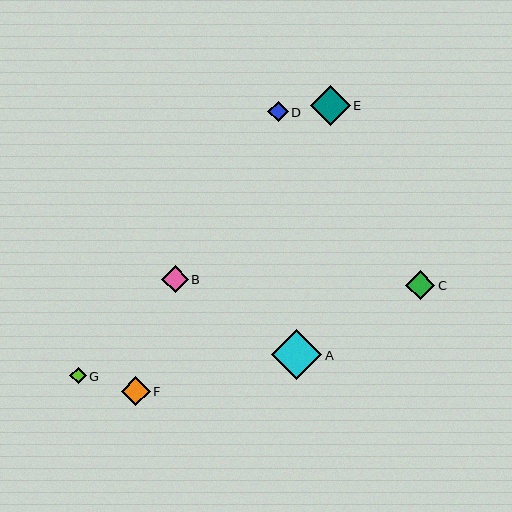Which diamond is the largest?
Diamond A is the largest with a size of approximately 50 pixels.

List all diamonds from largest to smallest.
From largest to smallest: A, E, C, F, B, D, G.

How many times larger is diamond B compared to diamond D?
Diamond B is approximately 1.3 times the size of diamond D.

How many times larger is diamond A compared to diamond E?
Diamond A is approximately 1.3 times the size of diamond E.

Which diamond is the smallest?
Diamond G is the smallest with a size of approximately 16 pixels.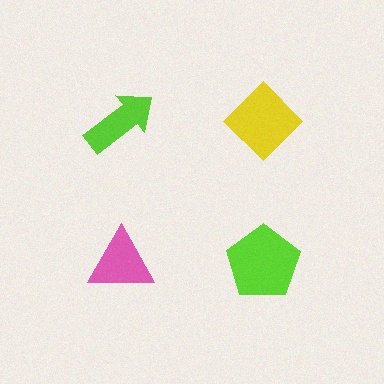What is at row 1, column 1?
A lime arrow.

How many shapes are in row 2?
2 shapes.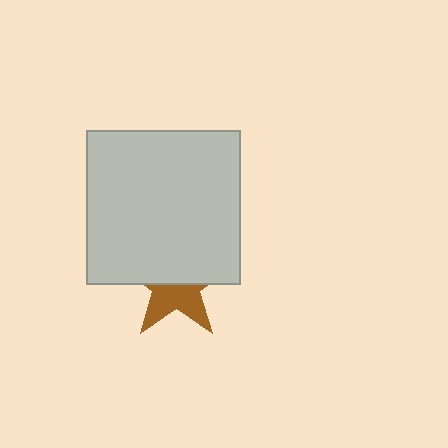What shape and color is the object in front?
The object in front is a light gray square.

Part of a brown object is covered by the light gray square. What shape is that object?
It is a star.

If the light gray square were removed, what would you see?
You would see the complete brown star.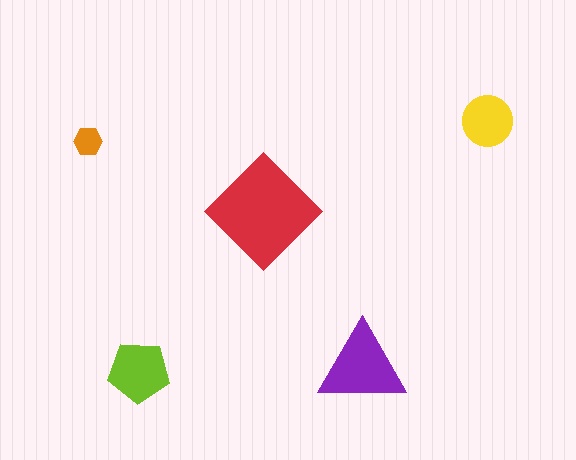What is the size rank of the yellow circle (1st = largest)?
4th.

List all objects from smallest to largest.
The orange hexagon, the yellow circle, the lime pentagon, the purple triangle, the red diamond.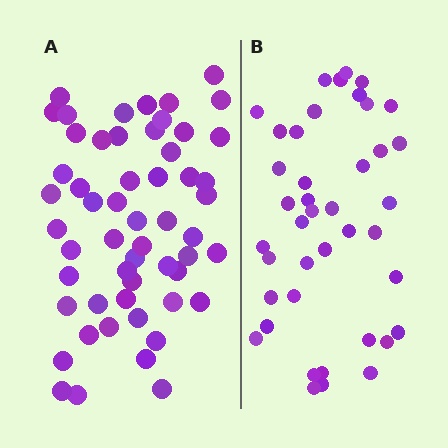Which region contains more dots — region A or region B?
Region A (the left region) has more dots.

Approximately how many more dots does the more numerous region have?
Region A has approximately 15 more dots than region B.